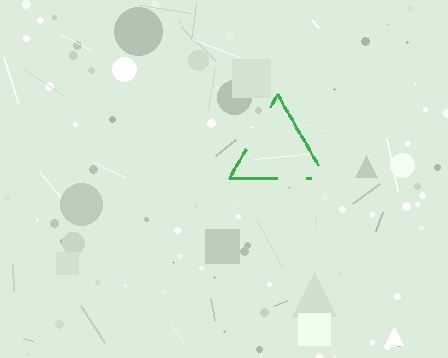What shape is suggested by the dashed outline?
The dashed outline suggests a triangle.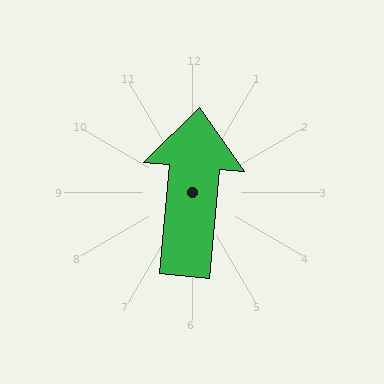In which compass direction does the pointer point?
North.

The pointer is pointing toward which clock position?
Roughly 12 o'clock.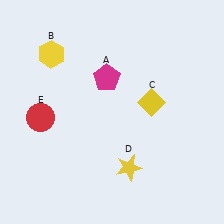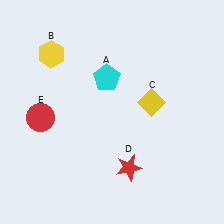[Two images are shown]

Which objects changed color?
A changed from magenta to cyan. D changed from yellow to red.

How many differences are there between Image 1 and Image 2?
There are 2 differences between the two images.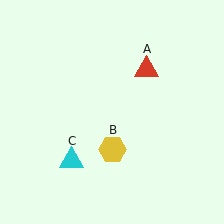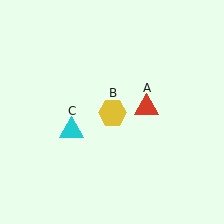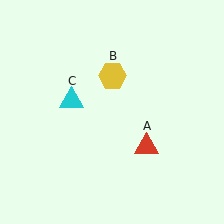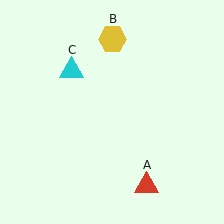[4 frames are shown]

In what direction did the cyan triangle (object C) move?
The cyan triangle (object C) moved up.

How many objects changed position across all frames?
3 objects changed position: red triangle (object A), yellow hexagon (object B), cyan triangle (object C).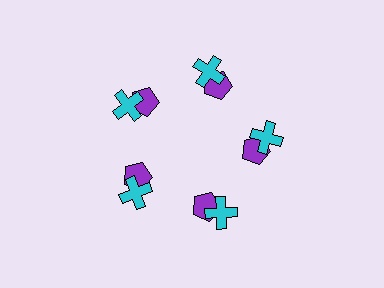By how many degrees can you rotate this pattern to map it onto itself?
The pattern maps onto itself every 72 degrees of rotation.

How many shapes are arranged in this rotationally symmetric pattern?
There are 10 shapes, arranged in 5 groups of 2.